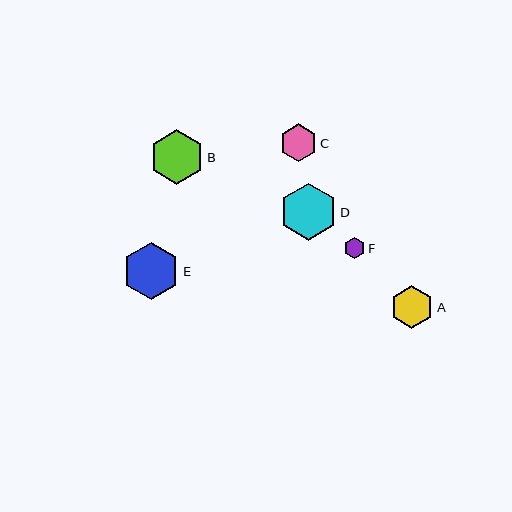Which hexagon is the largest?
Hexagon D is the largest with a size of approximately 57 pixels.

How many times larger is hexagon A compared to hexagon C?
Hexagon A is approximately 1.2 times the size of hexagon C.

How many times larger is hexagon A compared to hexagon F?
Hexagon A is approximately 2.1 times the size of hexagon F.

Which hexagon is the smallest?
Hexagon F is the smallest with a size of approximately 21 pixels.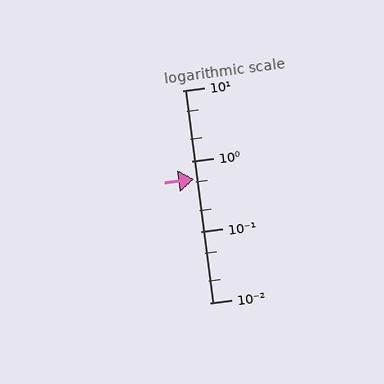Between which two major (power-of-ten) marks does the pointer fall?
The pointer is between 0.1 and 1.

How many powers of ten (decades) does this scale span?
The scale spans 3 decades, from 0.01 to 10.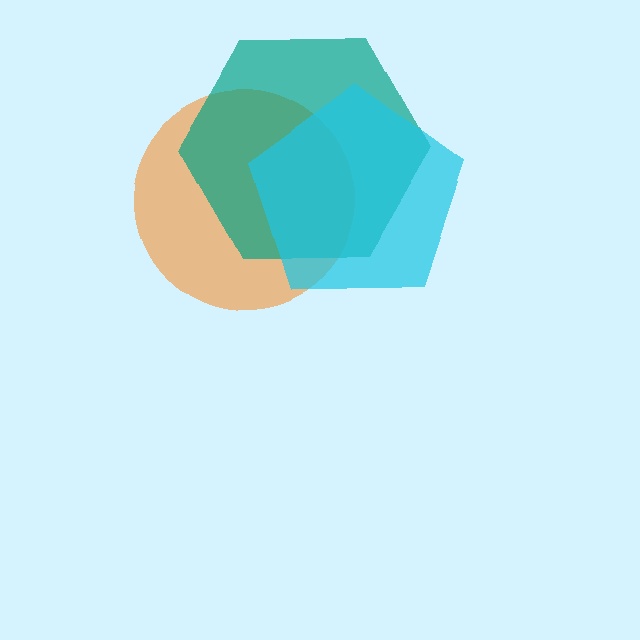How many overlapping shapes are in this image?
There are 3 overlapping shapes in the image.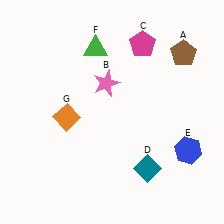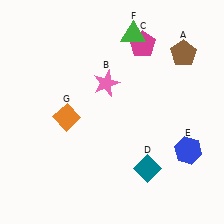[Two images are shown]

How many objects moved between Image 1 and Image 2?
1 object moved between the two images.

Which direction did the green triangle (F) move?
The green triangle (F) moved right.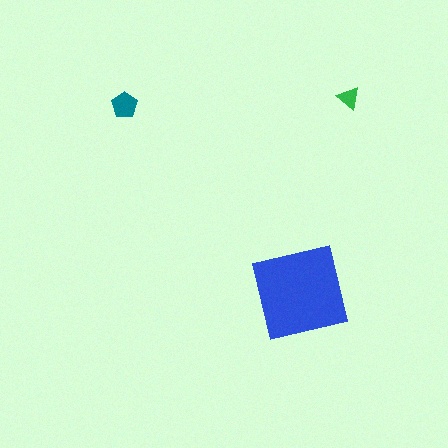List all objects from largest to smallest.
The blue square, the teal pentagon, the green triangle.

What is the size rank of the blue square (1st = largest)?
1st.